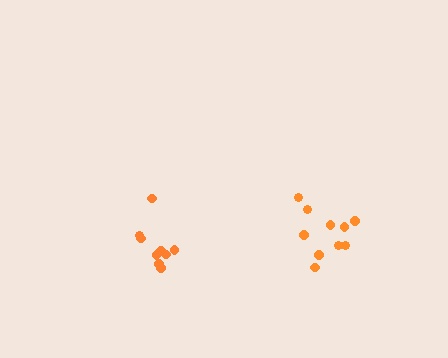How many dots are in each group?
Group 1: 10 dots, Group 2: 9 dots (19 total).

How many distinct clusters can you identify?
There are 2 distinct clusters.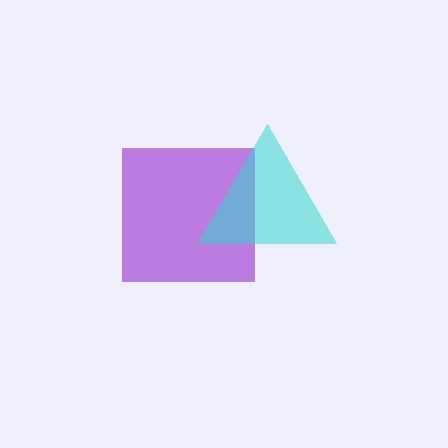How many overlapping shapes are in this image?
There are 2 overlapping shapes in the image.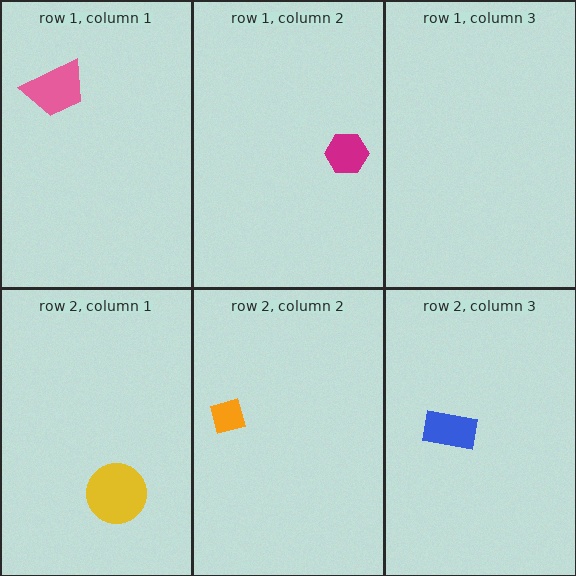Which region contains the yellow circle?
The row 2, column 1 region.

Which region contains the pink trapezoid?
The row 1, column 1 region.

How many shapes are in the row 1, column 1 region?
1.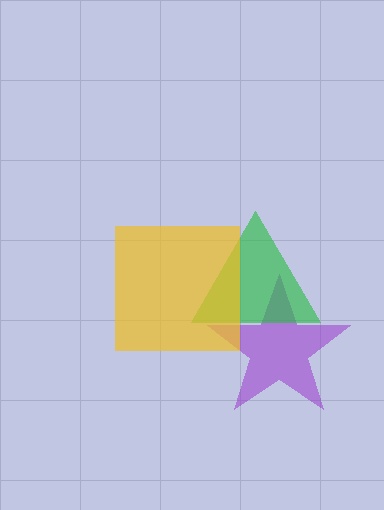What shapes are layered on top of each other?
The layered shapes are: a purple star, a green triangle, a yellow square.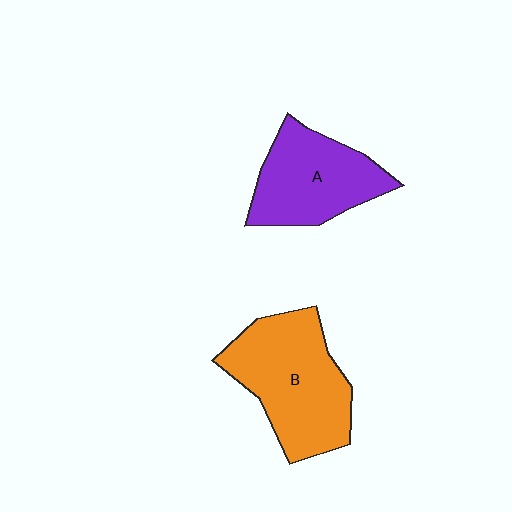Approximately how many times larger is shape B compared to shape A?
Approximately 1.3 times.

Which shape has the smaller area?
Shape A (purple).